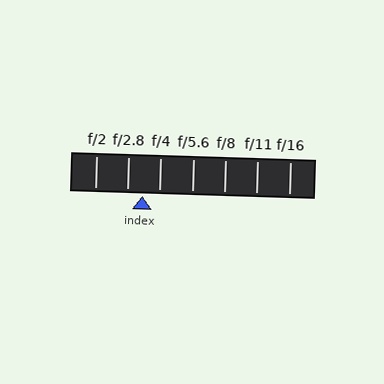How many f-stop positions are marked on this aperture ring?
There are 7 f-stop positions marked.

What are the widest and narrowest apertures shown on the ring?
The widest aperture shown is f/2 and the narrowest is f/16.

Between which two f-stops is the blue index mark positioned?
The index mark is between f/2.8 and f/4.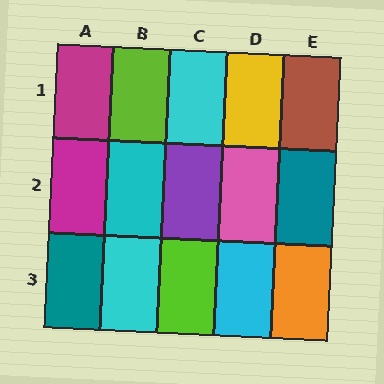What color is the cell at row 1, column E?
Brown.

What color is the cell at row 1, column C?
Cyan.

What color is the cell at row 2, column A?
Magenta.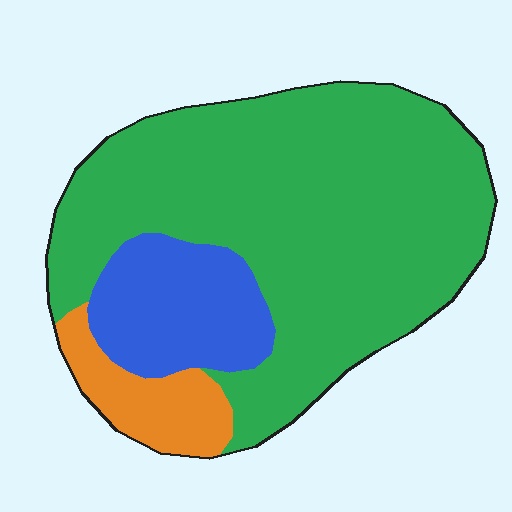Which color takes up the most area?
Green, at roughly 75%.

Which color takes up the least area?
Orange, at roughly 10%.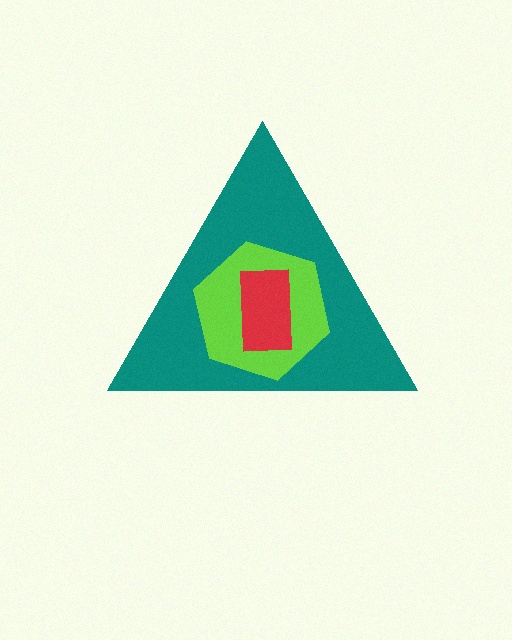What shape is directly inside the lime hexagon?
The red rectangle.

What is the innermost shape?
The red rectangle.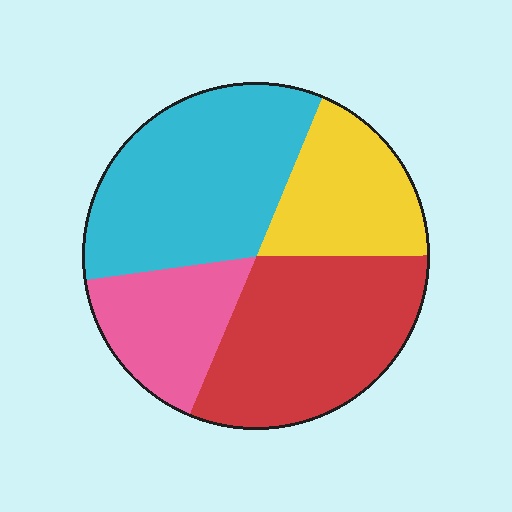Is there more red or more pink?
Red.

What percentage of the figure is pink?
Pink covers roughly 15% of the figure.